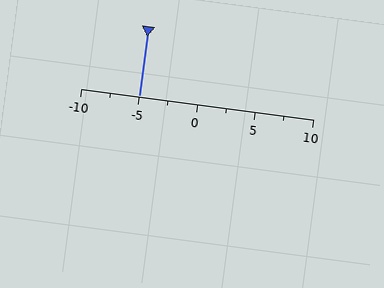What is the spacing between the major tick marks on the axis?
The major ticks are spaced 5 apart.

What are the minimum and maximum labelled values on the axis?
The axis runs from -10 to 10.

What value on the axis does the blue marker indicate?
The marker indicates approximately -5.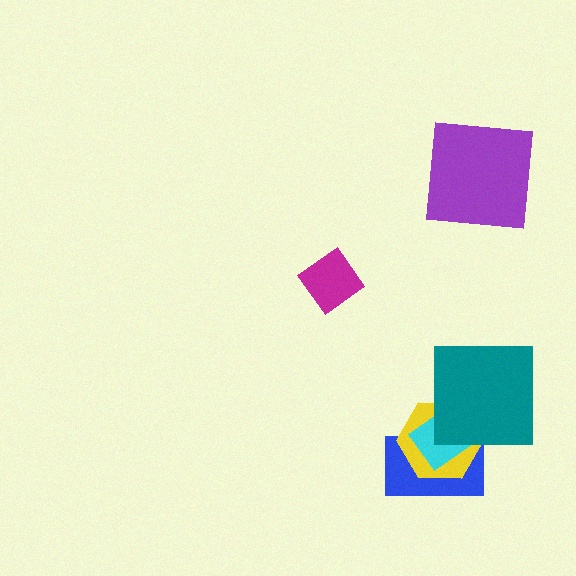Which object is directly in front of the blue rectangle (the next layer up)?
The yellow hexagon is directly in front of the blue rectangle.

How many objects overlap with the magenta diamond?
0 objects overlap with the magenta diamond.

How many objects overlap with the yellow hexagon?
3 objects overlap with the yellow hexagon.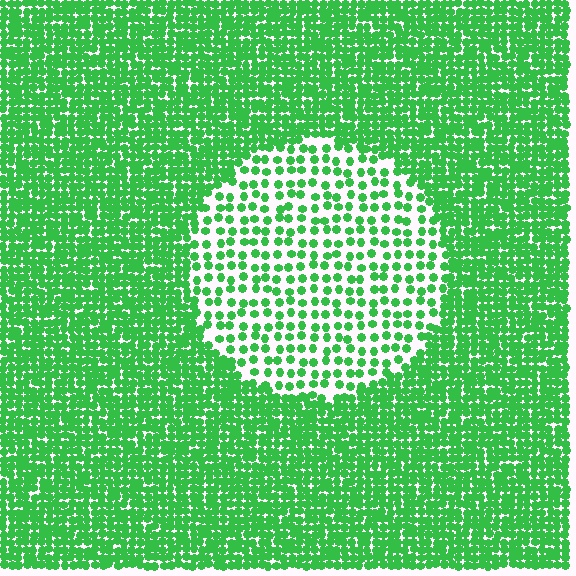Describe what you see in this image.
The image contains small green elements arranged at two different densities. A circle-shaped region is visible where the elements are less densely packed than the surrounding area.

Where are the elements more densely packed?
The elements are more densely packed outside the circle boundary.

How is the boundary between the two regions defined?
The boundary is defined by a change in element density (approximately 2.4x ratio). All elements are the same color, size, and shape.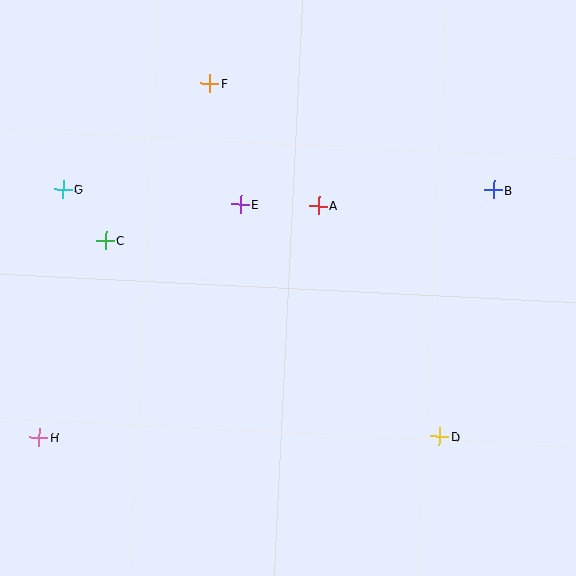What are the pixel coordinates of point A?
Point A is at (318, 206).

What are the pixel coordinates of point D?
Point D is at (440, 436).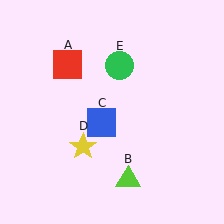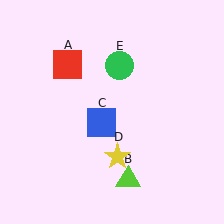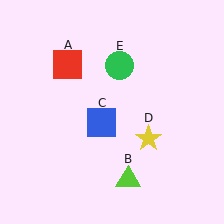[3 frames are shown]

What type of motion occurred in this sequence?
The yellow star (object D) rotated counterclockwise around the center of the scene.